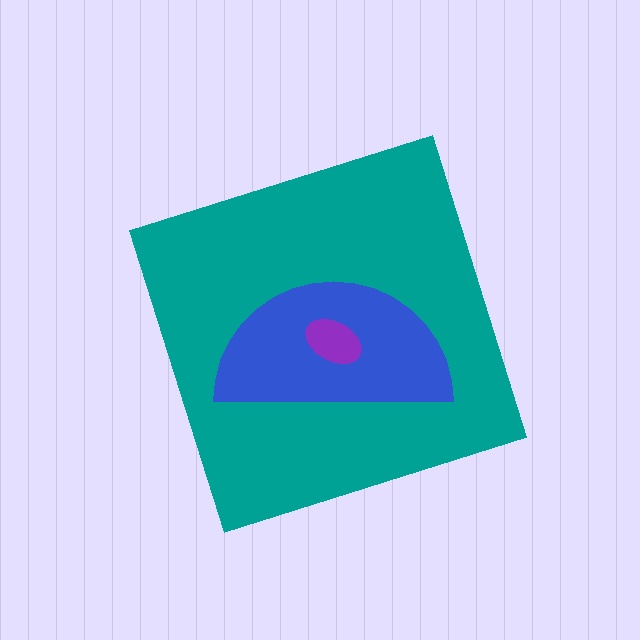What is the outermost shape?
The teal diamond.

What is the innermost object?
The purple ellipse.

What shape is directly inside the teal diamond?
The blue semicircle.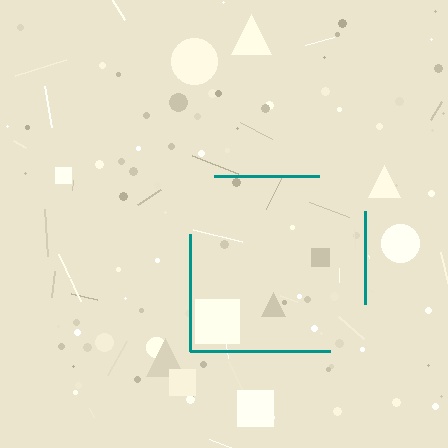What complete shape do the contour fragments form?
The contour fragments form a square.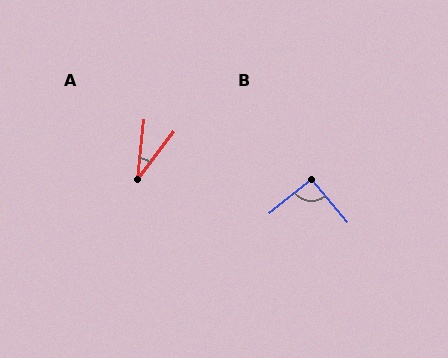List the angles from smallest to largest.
A (31°), B (91°).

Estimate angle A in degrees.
Approximately 31 degrees.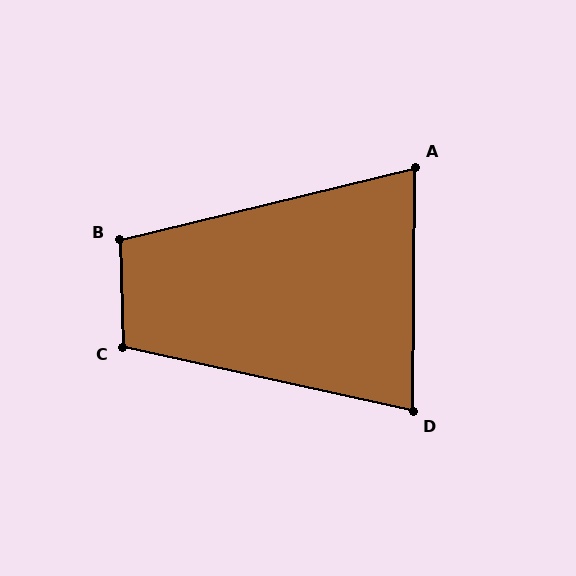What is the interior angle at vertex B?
Approximately 102 degrees (obtuse).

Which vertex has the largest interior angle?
C, at approximately 104 degrees.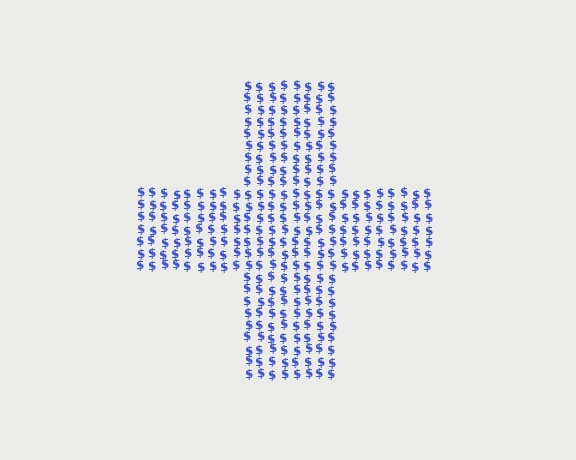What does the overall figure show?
The overall figure shows a cross.